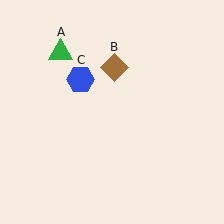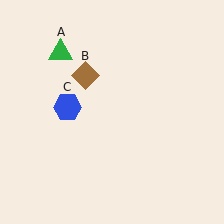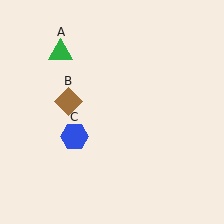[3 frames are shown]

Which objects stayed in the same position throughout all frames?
Green triangle (object A) remained stationary.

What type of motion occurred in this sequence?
The brown diamond (object B), blue hexagon (object C) rotated counterclockwise around the center of the scene.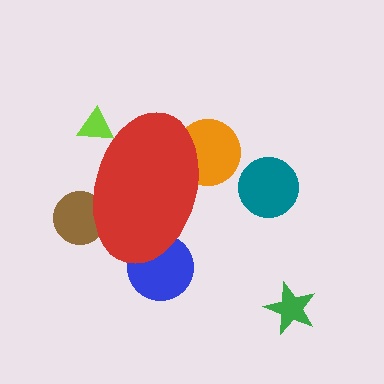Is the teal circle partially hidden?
No, the teal circle is fully visible.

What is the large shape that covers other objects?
A red ellipse.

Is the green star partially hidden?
No, the green star is fully visible.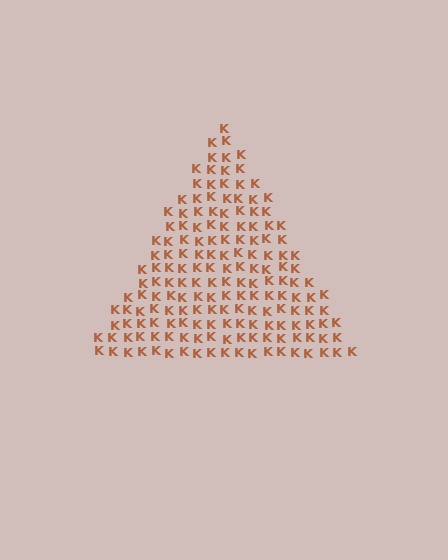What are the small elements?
The small elements are letter K's.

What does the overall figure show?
The overall figure shows a triangle.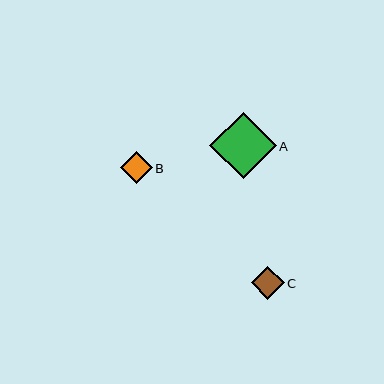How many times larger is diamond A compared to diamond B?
Diamond A is approximately 2.0 times the size of diamond B.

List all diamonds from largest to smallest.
From largest to smallest: A, C, B.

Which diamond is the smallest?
Diamond B is the smallest with a size of approximately 32 pixels.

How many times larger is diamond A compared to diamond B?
Diamond A is approximately 2.0 times the size of diamond B.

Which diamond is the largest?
Diamond A is the largest with a size of approximately 66 pixels.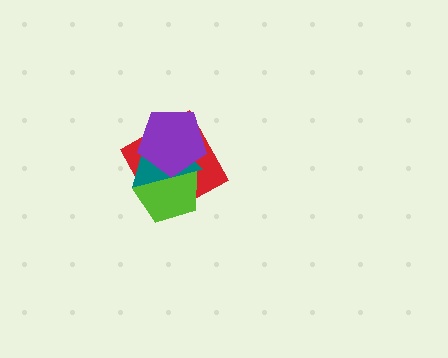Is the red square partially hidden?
Yes, it is partially covered by another shape.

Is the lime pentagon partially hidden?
Yes, it is partially covered by another shape.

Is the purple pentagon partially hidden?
No, no other shape covers it.